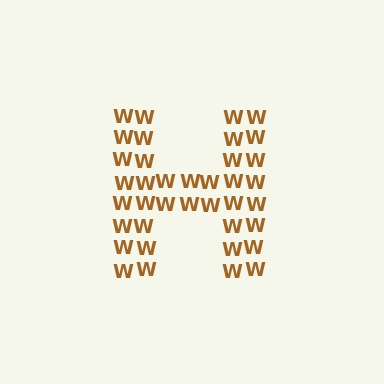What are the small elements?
The small elements are letter W's.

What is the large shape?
The large shape is the letter H.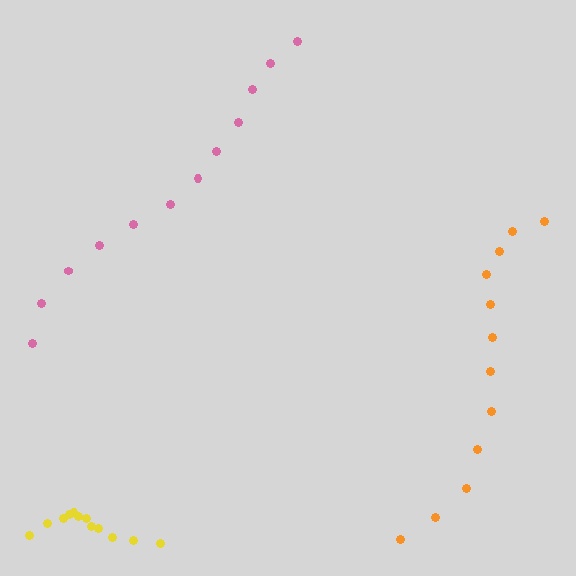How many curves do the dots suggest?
There are 3 distinct paths.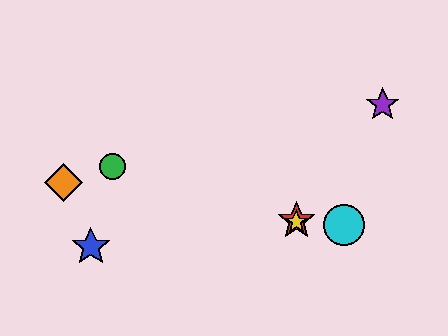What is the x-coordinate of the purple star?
The purple star is at x≈383.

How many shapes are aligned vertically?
2 shapes (the red star, the yellow star) are aligned vertically.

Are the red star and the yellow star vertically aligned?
Yes, both are at x≈296.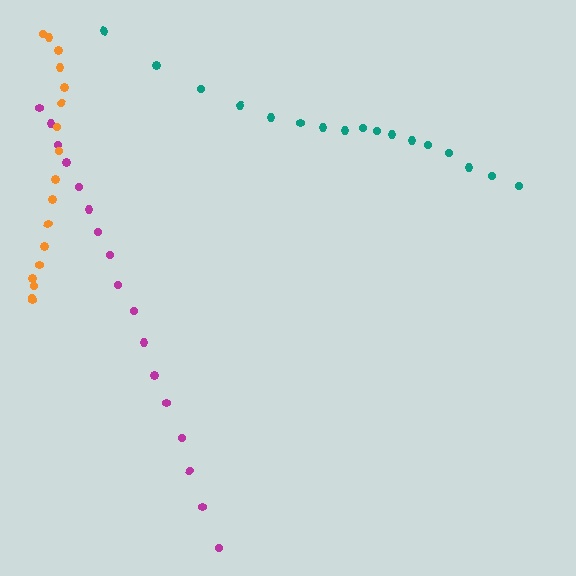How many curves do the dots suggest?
There are 3 distinct paths.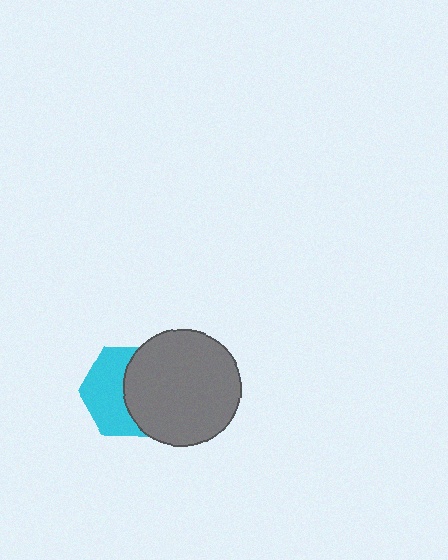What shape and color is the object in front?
The object in front is a gray circle.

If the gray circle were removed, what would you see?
You would see the complete cyan hexagon.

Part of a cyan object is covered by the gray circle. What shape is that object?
It is a hexagon.